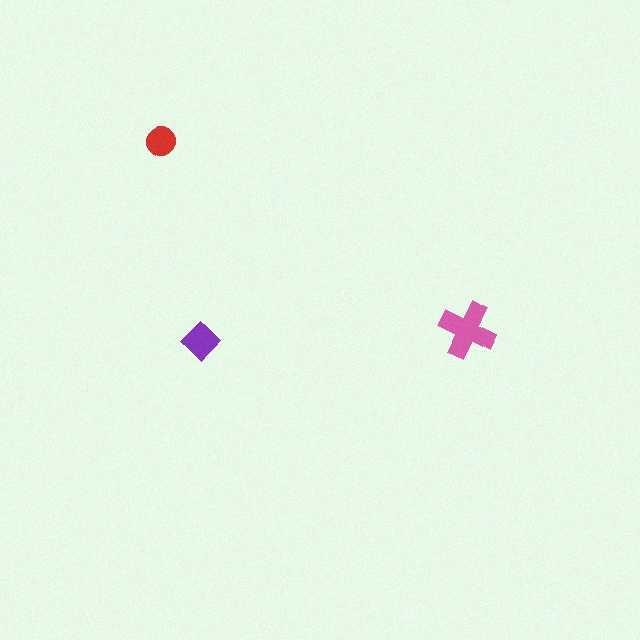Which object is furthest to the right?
The pink cross is rightmost.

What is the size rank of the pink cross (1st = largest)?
1st.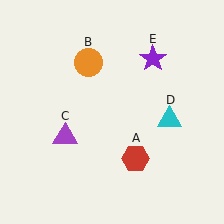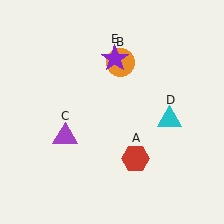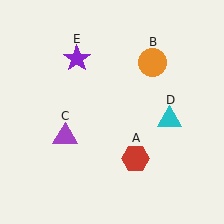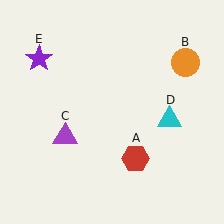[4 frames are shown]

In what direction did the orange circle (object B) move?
The orange circle (object B) moved right.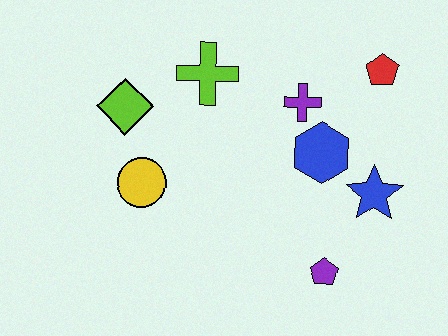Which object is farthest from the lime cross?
The purple pentagon is farthest from the lime cross.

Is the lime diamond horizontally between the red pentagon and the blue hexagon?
No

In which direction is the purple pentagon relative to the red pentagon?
The purple pentagon is below the red pentagon.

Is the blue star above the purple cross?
No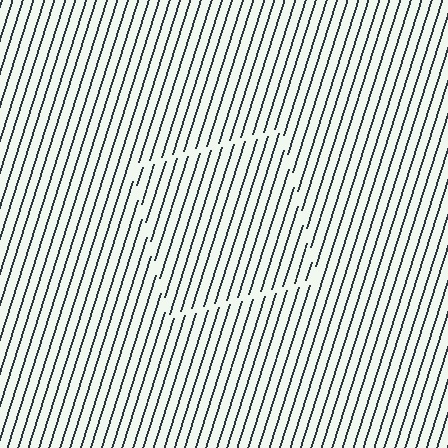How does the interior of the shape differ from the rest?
The interior of the shape contains the same grating, shifted by half a period — the contour is defined by the phase discontinuity where line-ends from the inner and outer gratings abut.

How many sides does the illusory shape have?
4 sides — the line-ends trace a square.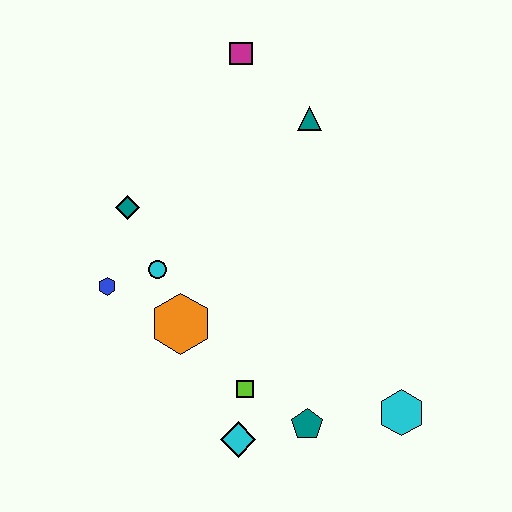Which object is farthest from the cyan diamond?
The magenta square is farthest from the cyan diamond.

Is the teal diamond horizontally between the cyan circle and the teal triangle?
No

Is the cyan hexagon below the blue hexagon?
Yes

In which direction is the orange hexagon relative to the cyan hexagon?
The orange hexagon is to the left of the cyan hexagon.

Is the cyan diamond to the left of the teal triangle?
Yes